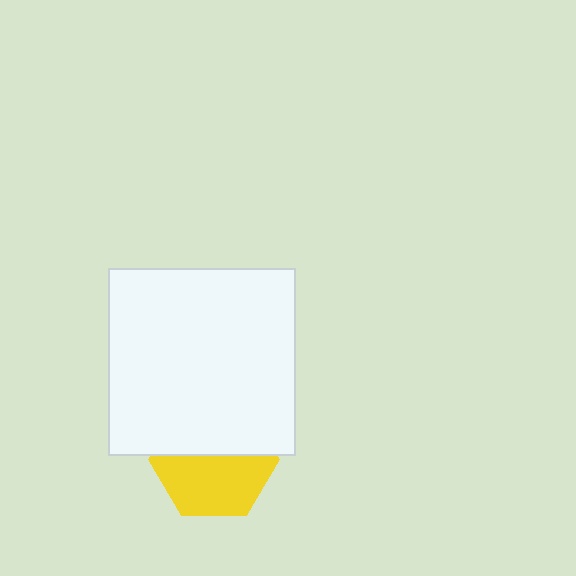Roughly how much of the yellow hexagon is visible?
About half of it is visible (roughly 54%).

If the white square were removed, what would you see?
You would see the complete yellow hexagon.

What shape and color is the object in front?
The object in front is a white square.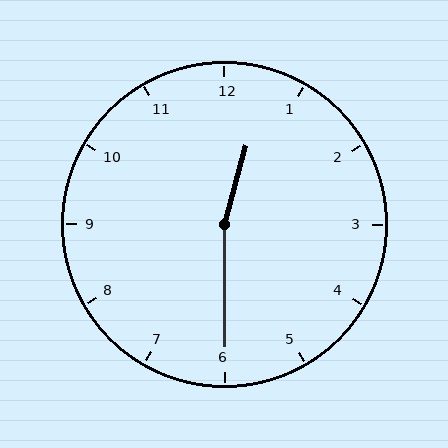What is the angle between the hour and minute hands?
Approximately 165 degrees.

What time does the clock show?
12:30.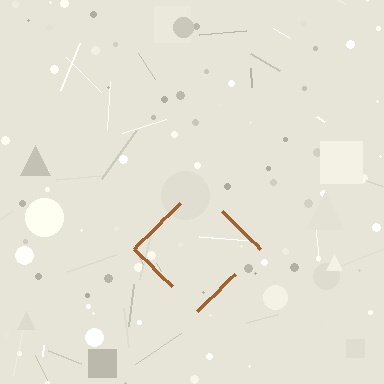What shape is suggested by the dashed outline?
The dashed outline suggests a diamond.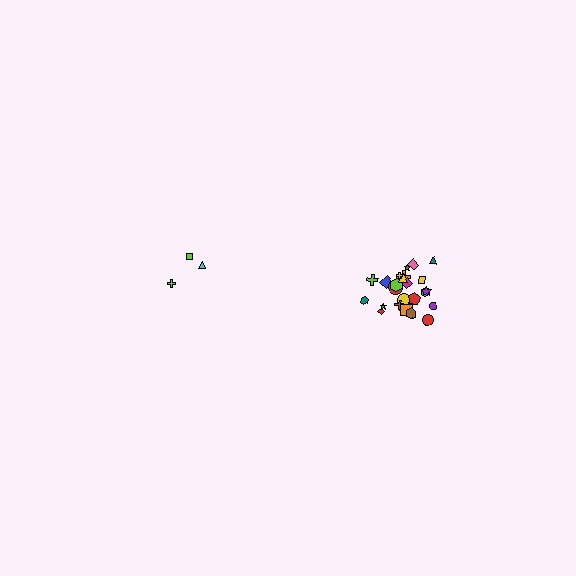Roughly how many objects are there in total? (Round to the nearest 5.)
Roughly 30 objects in total.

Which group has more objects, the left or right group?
The right group.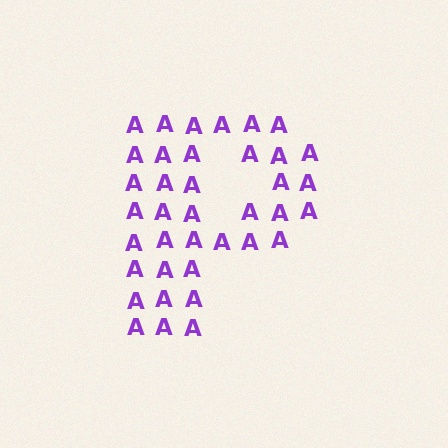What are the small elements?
The small elements are letter A's.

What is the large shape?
The large shape is the letter P.